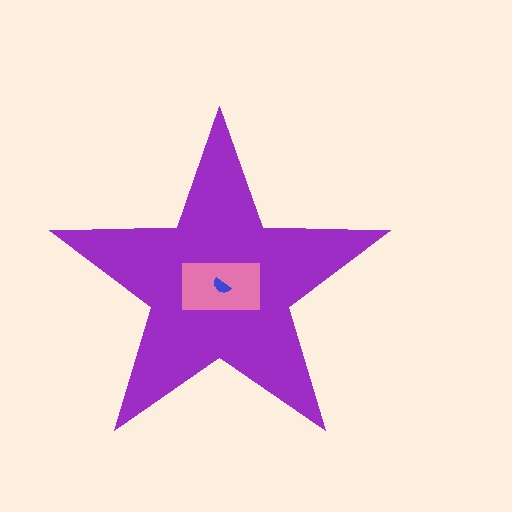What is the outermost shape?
The purple star.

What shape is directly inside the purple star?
The pink rectangle.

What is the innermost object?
The blue semicircle.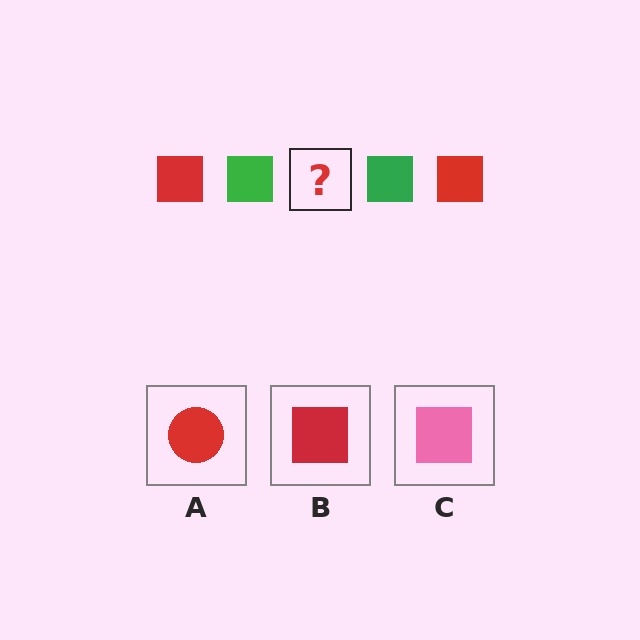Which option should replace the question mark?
Option B.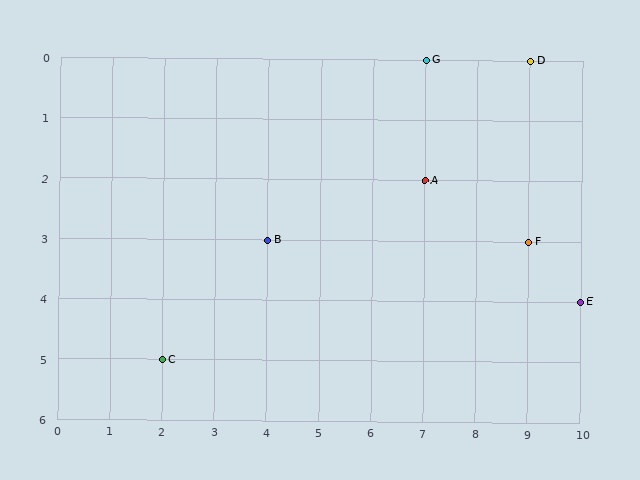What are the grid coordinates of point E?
Point E is at grid coordinates (10, 4).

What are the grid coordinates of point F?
Point F is at grid coordinates (9, 3).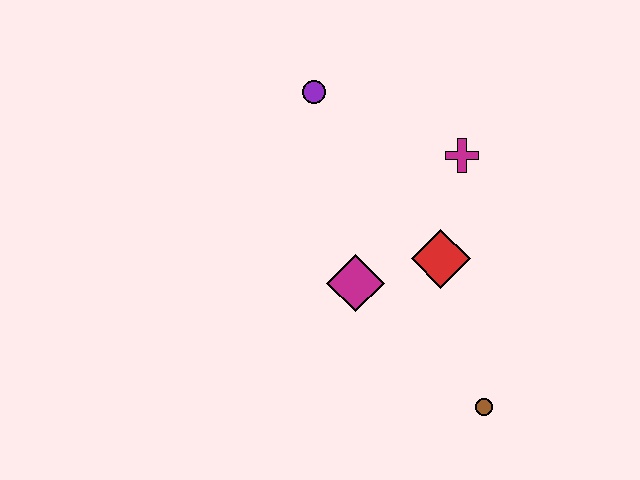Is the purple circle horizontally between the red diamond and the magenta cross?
No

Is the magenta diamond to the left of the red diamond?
Yes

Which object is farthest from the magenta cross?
The brown circle is farthest from the magenta cross.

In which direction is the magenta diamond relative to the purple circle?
The magenta diamond is below the purple circle.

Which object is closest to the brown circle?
The red diamond is closest to the brown circle.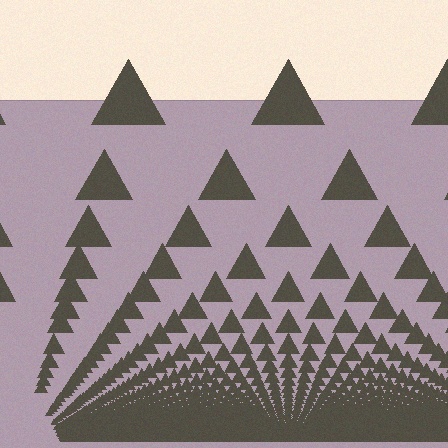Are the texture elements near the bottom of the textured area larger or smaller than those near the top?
Smaller. The gradient is inverted — elements near the bottom are smaller and denser.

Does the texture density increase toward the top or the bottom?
Density increases toward the bottom.